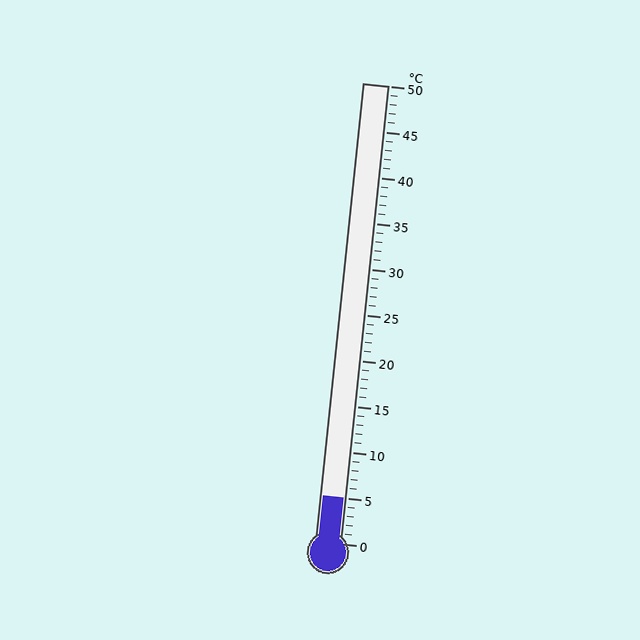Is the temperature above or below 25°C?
The temperature is below 25°C.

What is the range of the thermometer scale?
The thermometer scale ranges from 0°C to 50°C.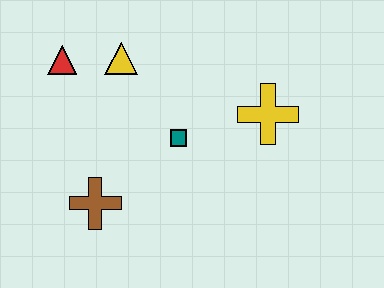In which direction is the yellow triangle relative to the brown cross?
The yellow triangle is above the brown cross.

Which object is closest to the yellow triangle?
The red triangle is closest to the yellow triangle.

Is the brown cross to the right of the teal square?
No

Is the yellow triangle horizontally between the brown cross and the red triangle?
No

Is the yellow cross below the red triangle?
Yes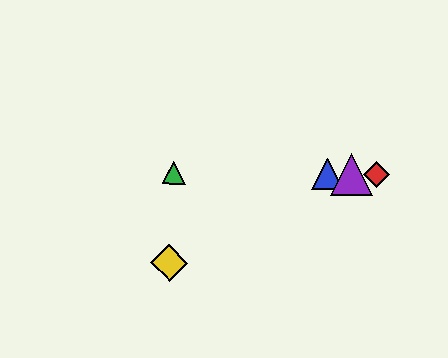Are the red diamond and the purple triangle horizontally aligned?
Yes, both are at y≈174.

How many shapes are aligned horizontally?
4 shapes (the red diamond, the blue triangle, the green triangle, the purple triangle) are aligned horizontally.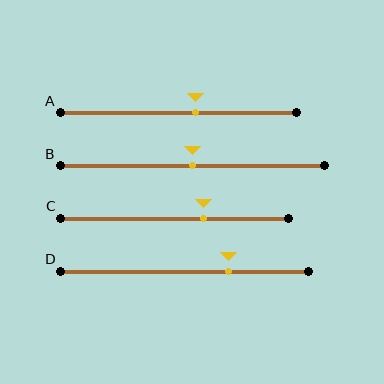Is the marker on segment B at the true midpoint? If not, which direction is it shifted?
Yes, the marker on segment B is at the true midpoint.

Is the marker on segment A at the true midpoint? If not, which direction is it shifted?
No, the marker on segment A is shifted to the right by about 7% of the segment length.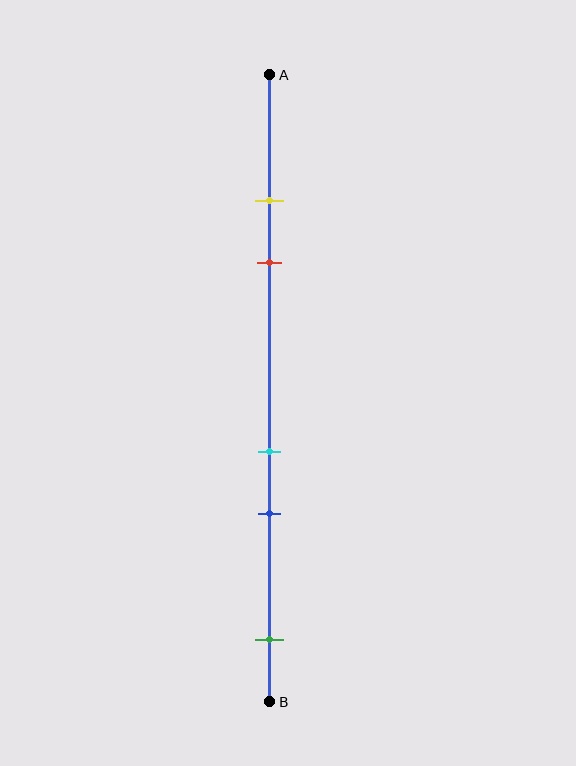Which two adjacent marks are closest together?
The yellow and red marks are the closest adjacent pair.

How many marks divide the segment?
There are 5 marks dividing the segment.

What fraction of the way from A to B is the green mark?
The green mark is approximately 90% (0.9) of the way from A to B.